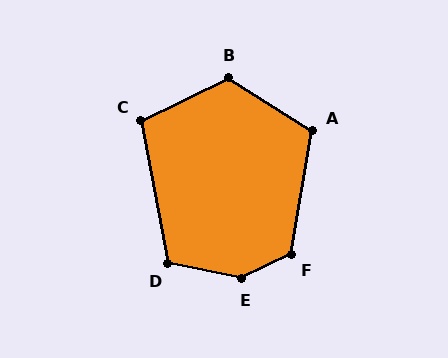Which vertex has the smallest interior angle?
C, at approximately 106 degrees.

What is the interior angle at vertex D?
Approximately 112 degrees (obtuse).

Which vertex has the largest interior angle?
E, at approximately 142 degrees.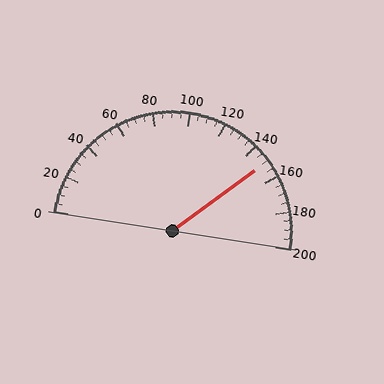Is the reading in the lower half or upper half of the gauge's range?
The reading is in the upper half of the range (0 to 200).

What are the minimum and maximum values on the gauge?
The gauge ranges from 0 to 200.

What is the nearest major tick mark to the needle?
The nearest major tick mark is 160.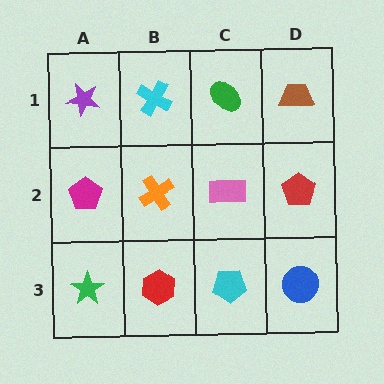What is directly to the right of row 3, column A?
A red hexagon.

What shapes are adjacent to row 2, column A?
A purple star (row 1, column A), a green star (row 3, column A), an orange cross (row 2, column B).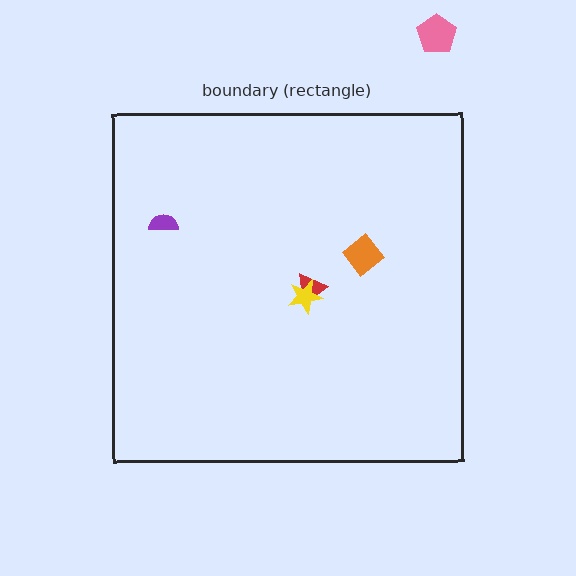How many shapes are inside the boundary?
4 inside, 1 outside.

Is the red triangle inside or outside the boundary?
Inside.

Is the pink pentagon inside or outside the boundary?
Outside.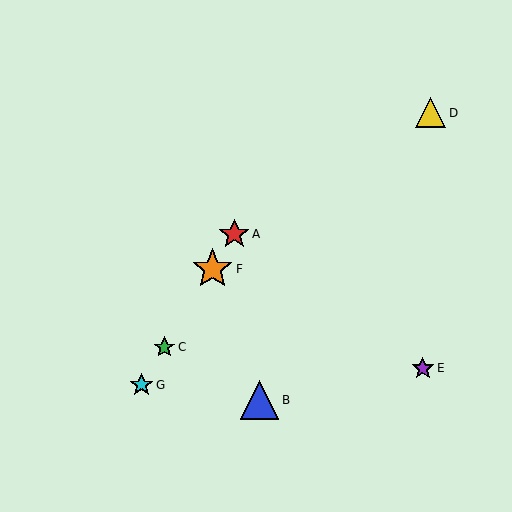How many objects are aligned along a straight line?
4 objects (A, C, F, G) are aligned along a straight line.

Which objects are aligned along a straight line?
Objects A, C, F, G are aligned along a straight line.